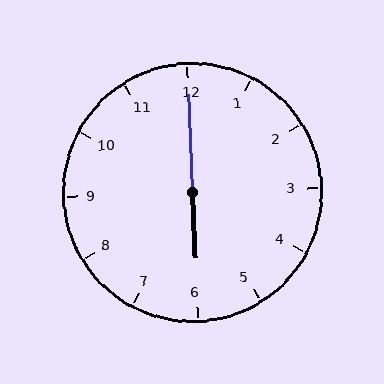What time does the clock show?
6:00.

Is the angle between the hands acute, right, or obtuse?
It is obtuse.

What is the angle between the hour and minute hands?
Approximately 180 degrees.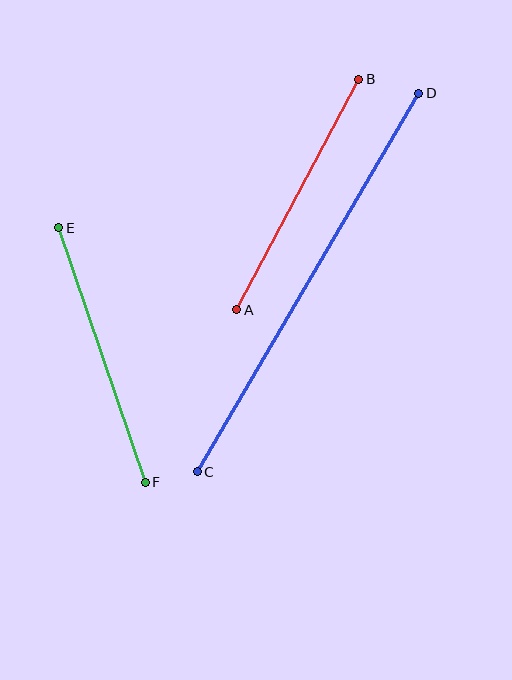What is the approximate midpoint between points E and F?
The midpoint is at approximately (102, 355) pixels.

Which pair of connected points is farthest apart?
Points C and D are farthest apart.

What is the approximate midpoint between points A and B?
The midpoint is at approximately (298, 195) pixels.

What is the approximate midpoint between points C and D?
The midpoint is at approximately (308, 282) pixels.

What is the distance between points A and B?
The distance is approximately 261 pixels.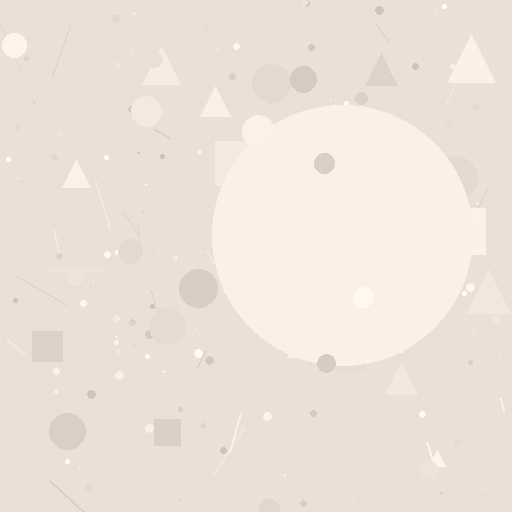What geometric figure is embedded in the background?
A circle is embedded in the background.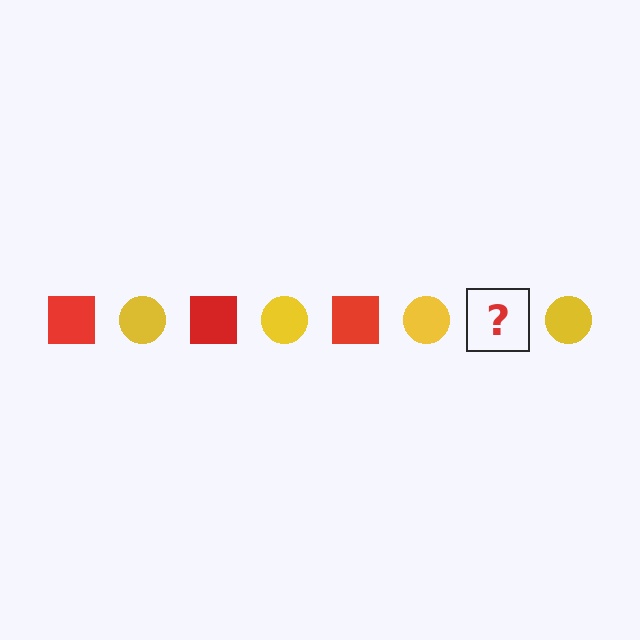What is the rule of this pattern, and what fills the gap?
The rule is that the pattern alternates between red square and yellow circle. The gap should be filled with a red square.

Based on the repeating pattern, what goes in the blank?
The blank should be a red square.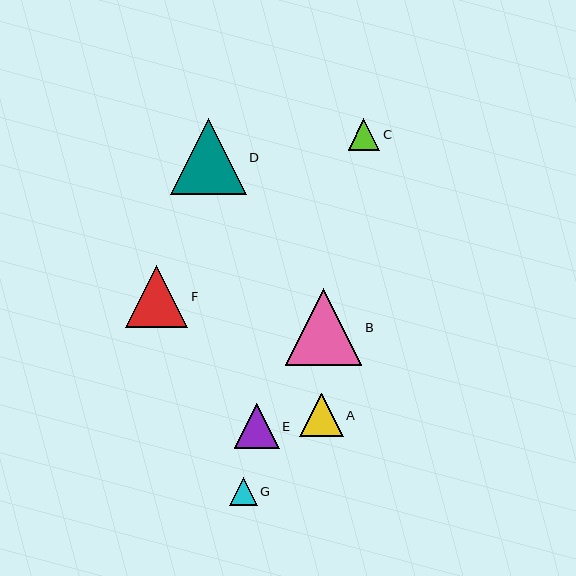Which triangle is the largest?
Triangle B is the largest with a size of approximately 77 pixels.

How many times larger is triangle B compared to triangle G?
Triangle B is approximately 2.7 times the size of triangle G.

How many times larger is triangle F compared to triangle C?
Triangle F is approximately 2.0 times the size of triangle C.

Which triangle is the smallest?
Triangle G is the smallest with a size of approximately 28 pixels.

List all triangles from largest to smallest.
From largest to smallest: B, D, F, E, A, C, G.